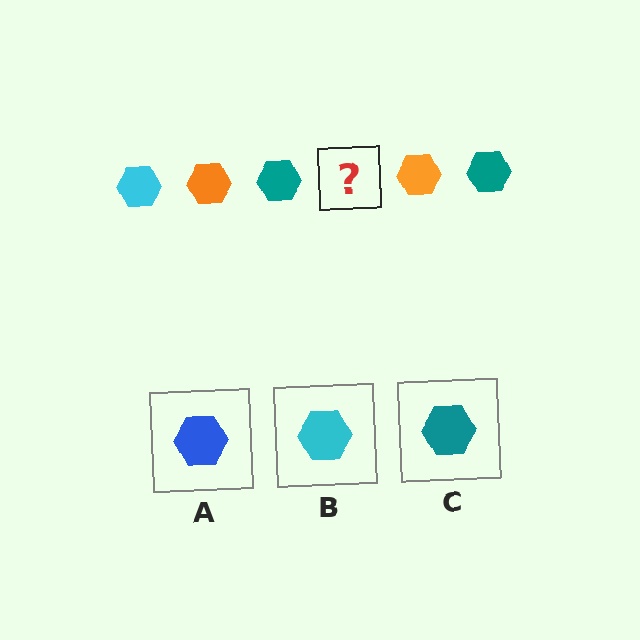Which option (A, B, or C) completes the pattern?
B.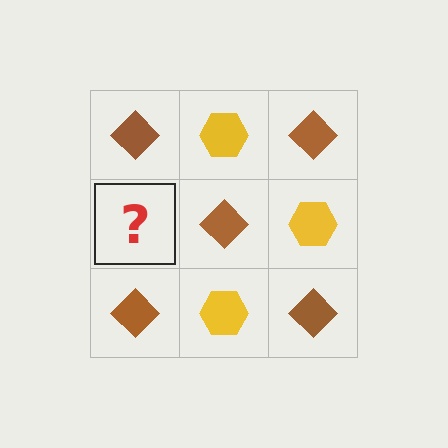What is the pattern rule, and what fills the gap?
The rule is that it alternates brown diamond and yellow hexagon in a checkerboard pattern. The gap should be filled with a yellow hexagon.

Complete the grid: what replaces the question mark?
The question mark should be replaced with a yellow hexagon.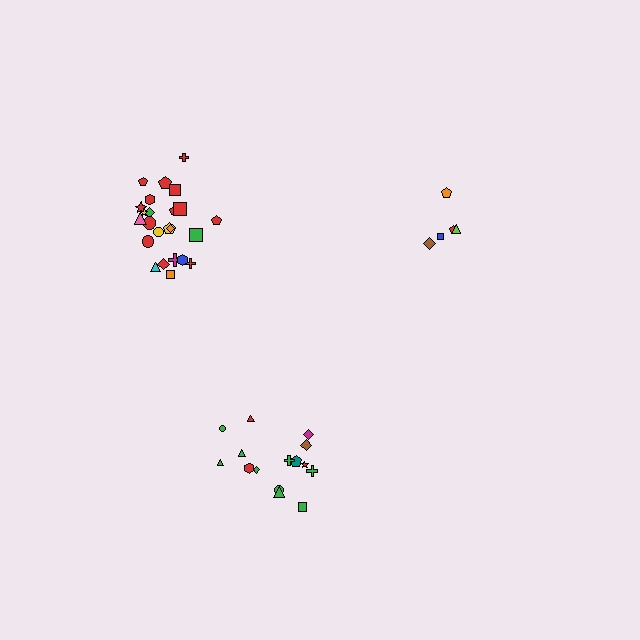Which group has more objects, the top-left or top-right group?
The top-left group.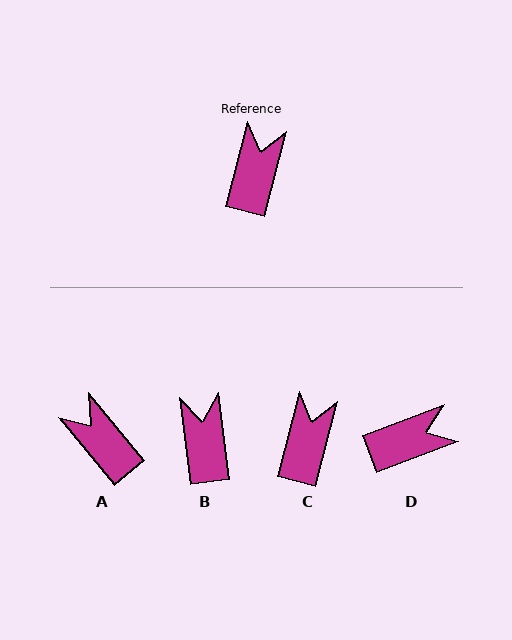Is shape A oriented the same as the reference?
No, it is off by about 54 degrees.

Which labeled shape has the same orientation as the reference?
C.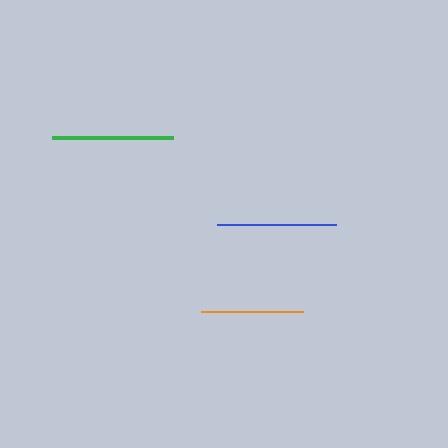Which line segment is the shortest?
The orange line is the shortest at approximately 102 pixels.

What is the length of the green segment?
The green segment is approximately 121 pixels long.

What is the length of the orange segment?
The orange segment is approximately 102 pixels long.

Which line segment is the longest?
The green line is the longest at approximately 121 pixels.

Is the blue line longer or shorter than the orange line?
The blue line is longer than the orange line.